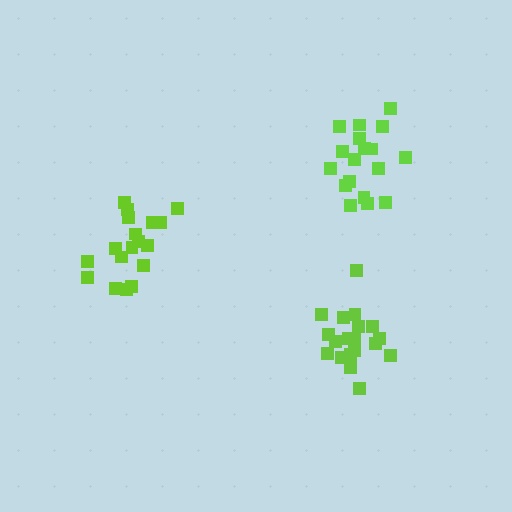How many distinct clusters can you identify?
There are 3 distinct clusters.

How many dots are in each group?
Group 1: 18 dots, Group 2: 18 dots, Group 3: 19 dots (55 total).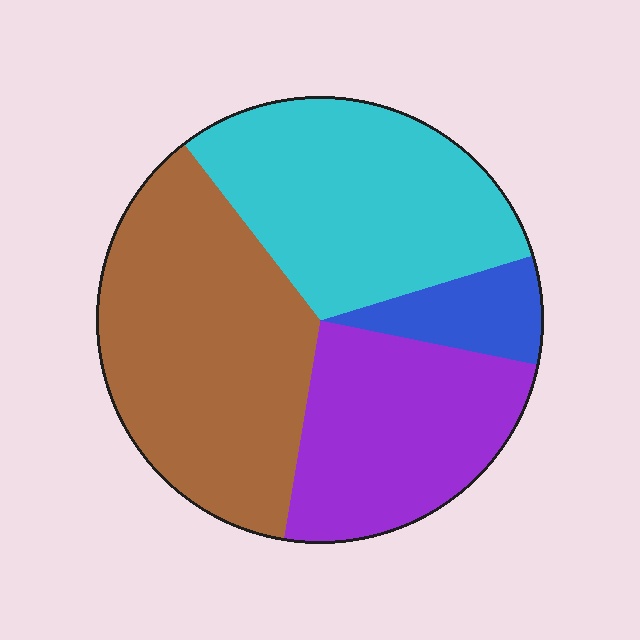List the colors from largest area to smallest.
From largest to smallest: brown, cyan, purple, blue.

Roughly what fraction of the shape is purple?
Purple takes up less than a quarter of the shape.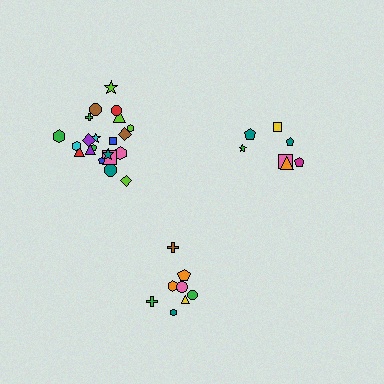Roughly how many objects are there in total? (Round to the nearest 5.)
Roughly 35 objects in total.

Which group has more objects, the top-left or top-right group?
The top-left group.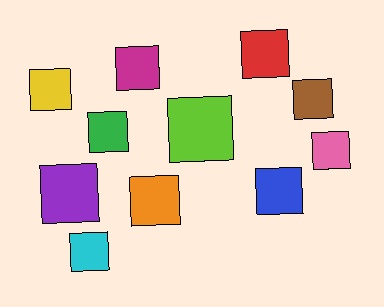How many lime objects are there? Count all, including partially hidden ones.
There is 1 lime object.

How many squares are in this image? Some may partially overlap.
There are 11 squares.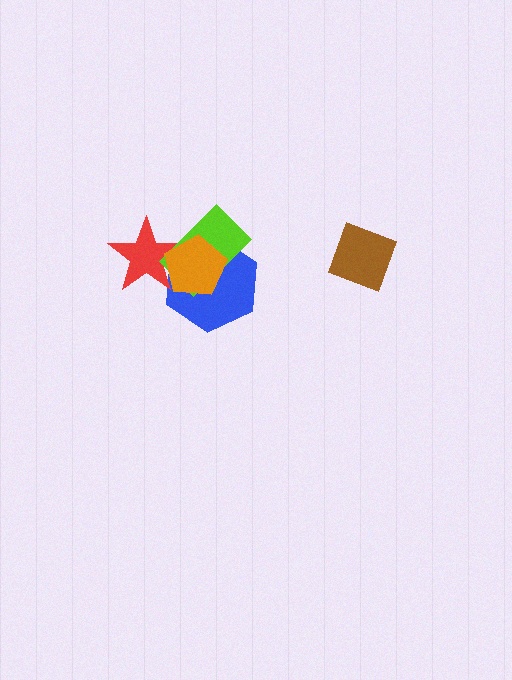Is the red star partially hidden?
Yes, it is partially covered by another shape.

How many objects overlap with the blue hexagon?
3 objects overlap with the blue hexagon.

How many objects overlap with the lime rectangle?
3 objects overlap with the lime rectangle.